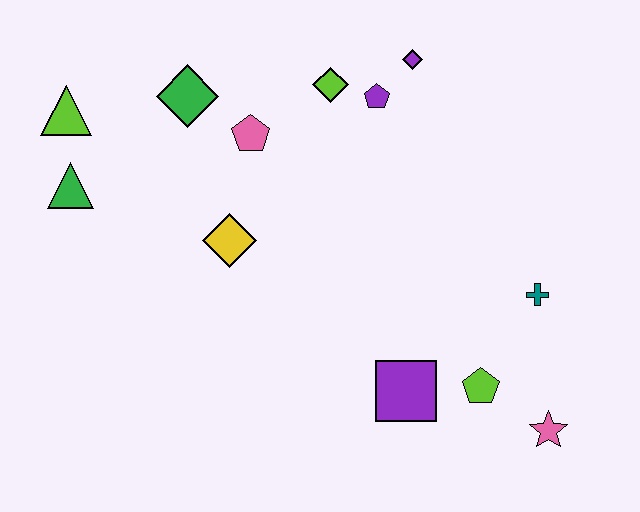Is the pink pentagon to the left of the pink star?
Yes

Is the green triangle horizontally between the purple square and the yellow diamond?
No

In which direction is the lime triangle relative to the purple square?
The lime triangle is to the left of the purple square.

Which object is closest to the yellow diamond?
The pink pentagon is closest to the yellow diamond.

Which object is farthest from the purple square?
The lime triangle is farthest from the purple square.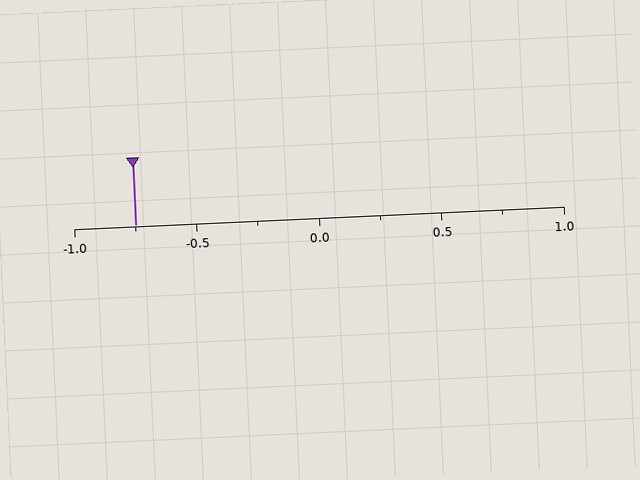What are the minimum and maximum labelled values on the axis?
The axis runs from -1.0 to 1.0.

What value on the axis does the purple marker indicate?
The marker indicates approximately -0.75.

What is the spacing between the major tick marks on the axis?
The major ticks are spaced 0.5 apart.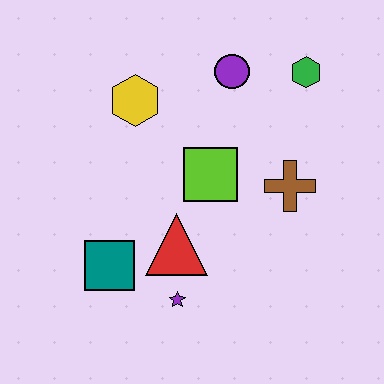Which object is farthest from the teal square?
The green hexagon is farthest from the teal square.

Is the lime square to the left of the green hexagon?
Yes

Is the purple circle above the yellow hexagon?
Yes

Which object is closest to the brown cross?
The lime square is closest to the brown cross.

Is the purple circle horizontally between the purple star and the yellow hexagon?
No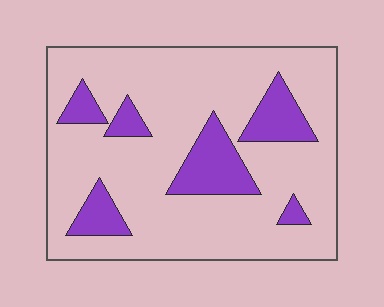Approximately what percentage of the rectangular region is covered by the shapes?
Approximately 20%.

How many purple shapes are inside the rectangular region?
6.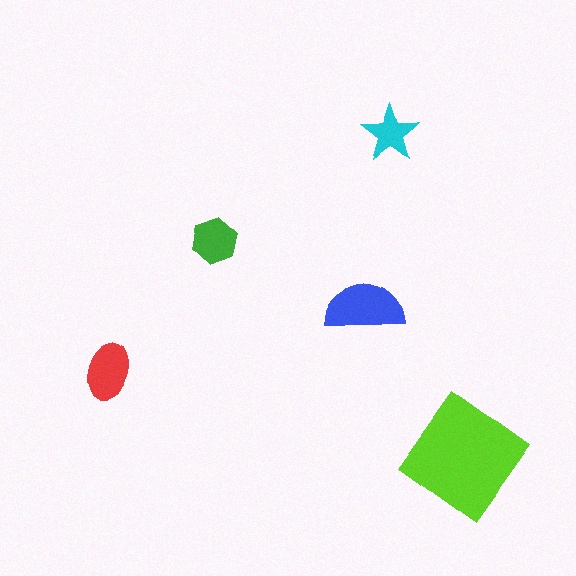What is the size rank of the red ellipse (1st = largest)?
3rd.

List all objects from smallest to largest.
The cyan star, the green hexagon, the red ellipse, the blue semicircle, the lime diamond.